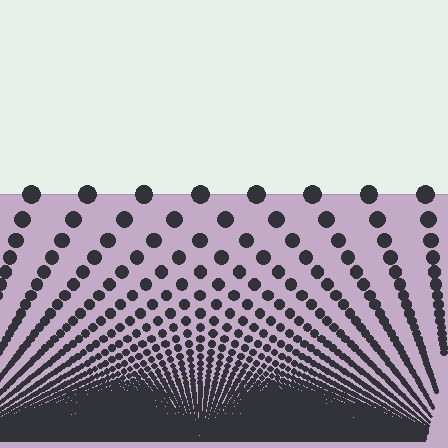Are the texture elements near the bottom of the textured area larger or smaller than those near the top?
Smaller. The gradient is inverted — elements near the bottom are smaller and denser.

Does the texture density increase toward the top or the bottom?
Density increases toward the bottom.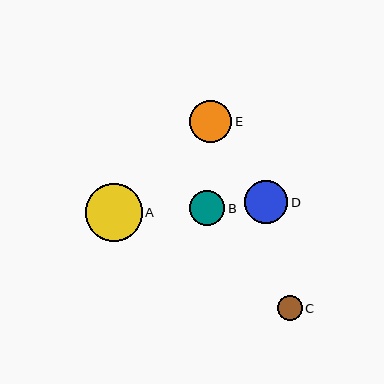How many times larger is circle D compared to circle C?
Circle D is approximately 1.7 times the size of circle C.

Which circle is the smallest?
Circle C is the smallest with a size of approximately 25 pixels.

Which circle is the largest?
Circle A is the largest with a size of approximately 57 pixels.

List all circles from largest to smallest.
From largest to smallest: A, D, E, B, C.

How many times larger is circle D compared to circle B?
Circle D is approximately 1.2 times the size of circle B.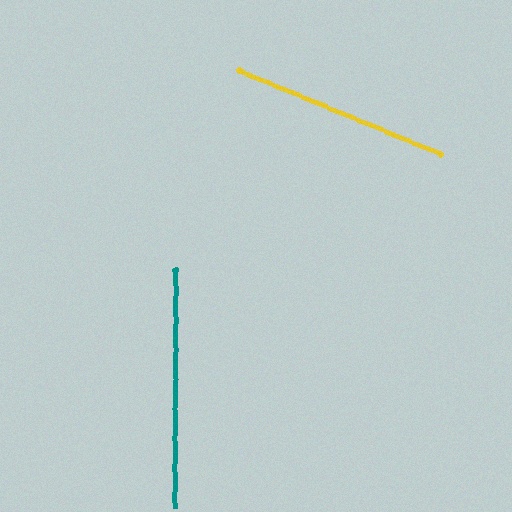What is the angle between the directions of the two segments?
Approximately 68 degrees.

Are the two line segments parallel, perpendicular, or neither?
Neither parallel nor perpendicular — they differ by about 68°.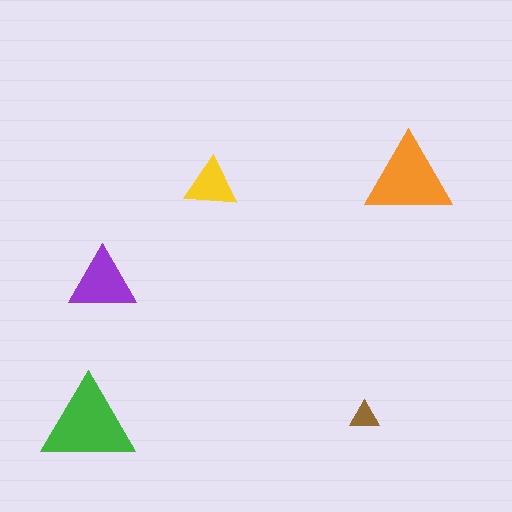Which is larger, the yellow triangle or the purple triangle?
The purple one.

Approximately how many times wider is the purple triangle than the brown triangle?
About 2 times wider.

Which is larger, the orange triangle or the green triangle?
The green one.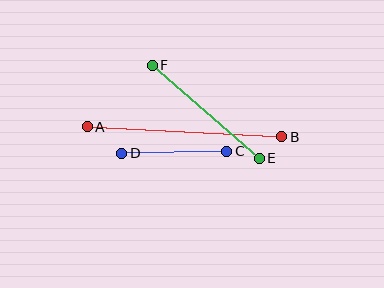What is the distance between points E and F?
The distance is approximately 141 pixels.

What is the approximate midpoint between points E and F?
The midpoint is at approximately (206, 112) pixels.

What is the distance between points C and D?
The distance is approximately 105 pixels.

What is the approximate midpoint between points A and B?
The midpoint is at approximately (185, 132) pixels.